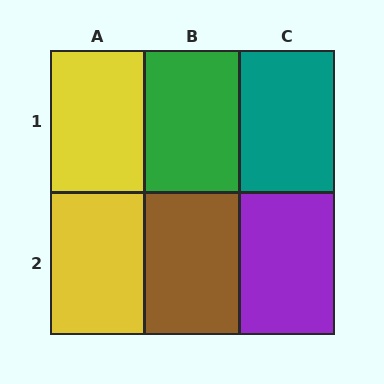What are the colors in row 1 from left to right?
Yellow, green, teal.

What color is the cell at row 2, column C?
Purple.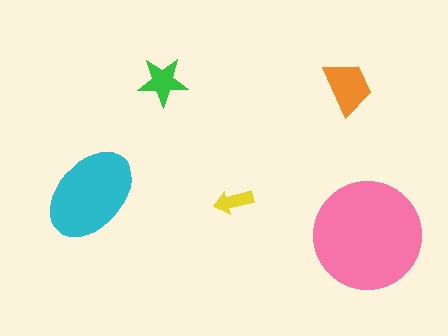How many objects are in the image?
There are 5 objects in the image.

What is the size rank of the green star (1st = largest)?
4th.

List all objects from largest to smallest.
The pink circle, the cyan ellipse, the orange trapezoid, the green star, the yellow arrow.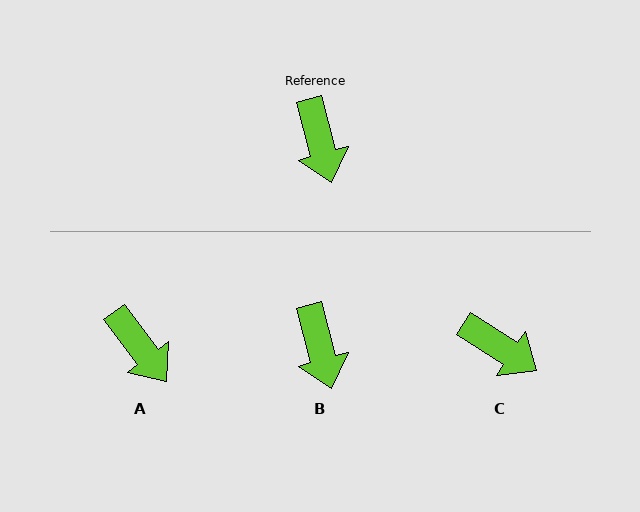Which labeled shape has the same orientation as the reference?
B.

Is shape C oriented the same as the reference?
No, it is off by about 42 degrees.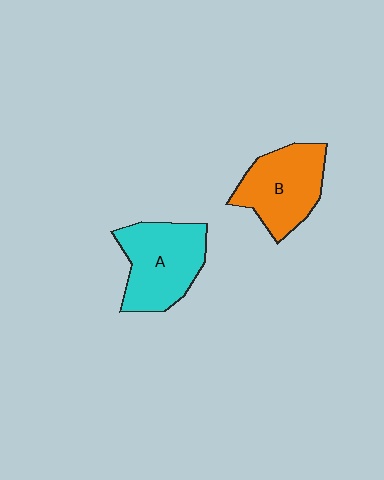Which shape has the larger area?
Shape A (cyan).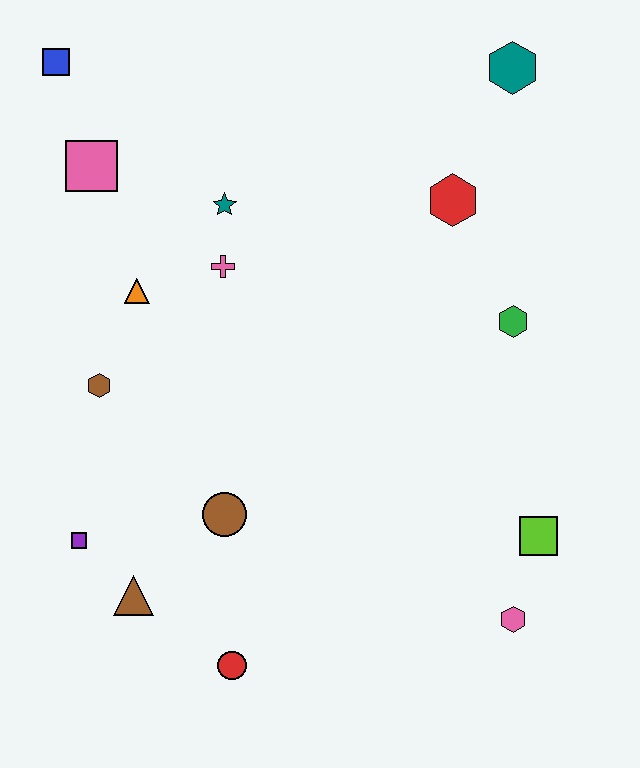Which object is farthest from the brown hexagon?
The teal hexagon is farthest from the brown hexagon.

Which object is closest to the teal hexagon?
The red hexagon is closest to the teal hexagon.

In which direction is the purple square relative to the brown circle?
The purple square is to the left of the brown circle.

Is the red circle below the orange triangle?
Yes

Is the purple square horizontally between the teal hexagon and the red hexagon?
No